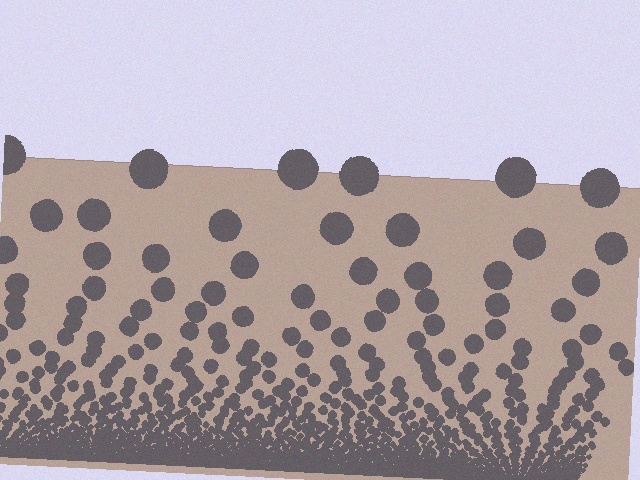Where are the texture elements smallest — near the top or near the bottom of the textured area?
Near the bottom.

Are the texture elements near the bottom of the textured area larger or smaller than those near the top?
Smaller. The gradient is inverted — elements near the bottom are smaller and denser.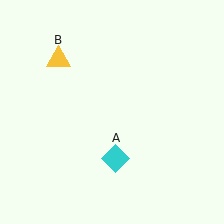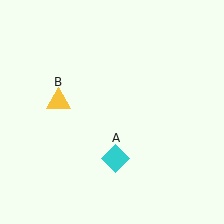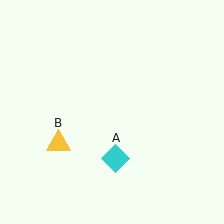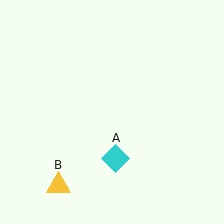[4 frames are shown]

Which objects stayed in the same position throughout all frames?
Cyan diamond (object A) remained stationary.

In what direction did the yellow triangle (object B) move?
The yellow triangle (object B) moved down.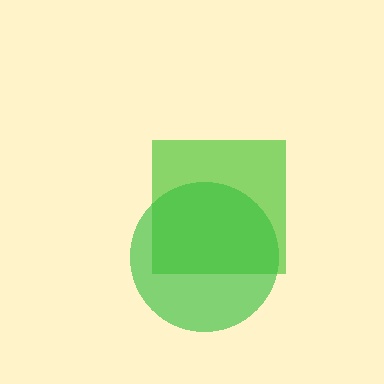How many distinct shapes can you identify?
There are 2 distinct shapes: a lime square, a green circle.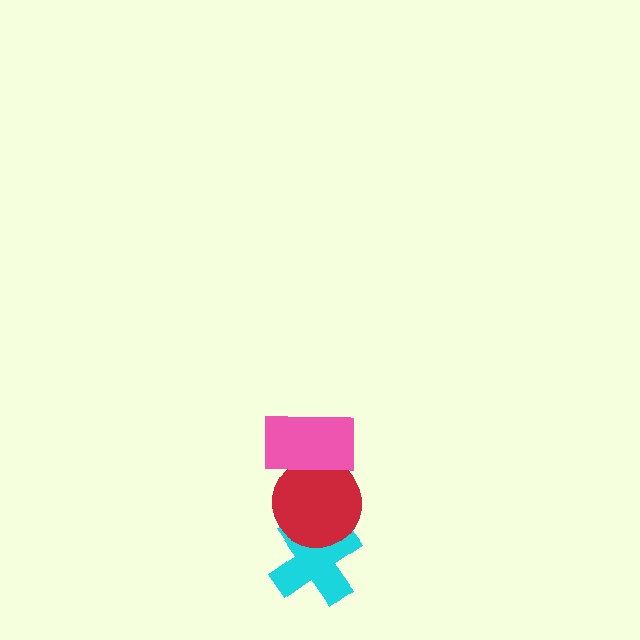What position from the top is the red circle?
The red circle is 2nd from the top.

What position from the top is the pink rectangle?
The pink rectangle is 1st from the top.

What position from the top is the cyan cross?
The cyan cross is 3rd from the top.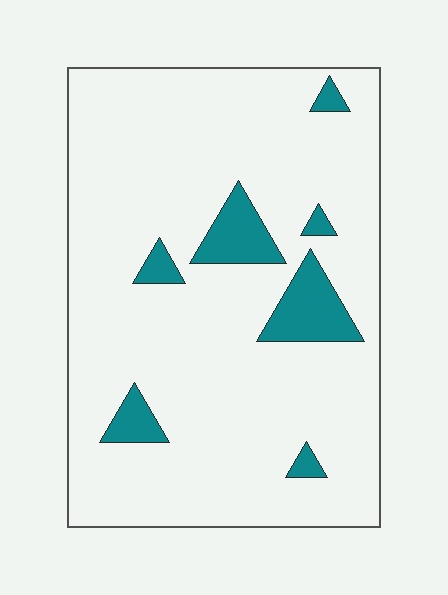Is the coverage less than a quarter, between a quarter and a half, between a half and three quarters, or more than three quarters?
Less than a quarter.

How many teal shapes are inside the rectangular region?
7.